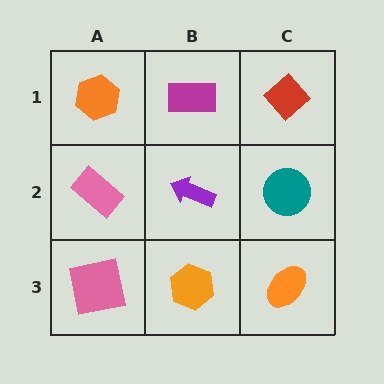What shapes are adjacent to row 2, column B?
A magenta rectangle (row 1, column B), an orange hexagon (row 3, column B), a pink rectangle (row 2, column A), a teal circle (row 2, column C).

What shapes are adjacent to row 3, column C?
A teal circle (row 2, column C), an orange hexagon (row 3, column B).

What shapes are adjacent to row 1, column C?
A teal circle (row 2, column C), a magenta rectangle (row 1, column B).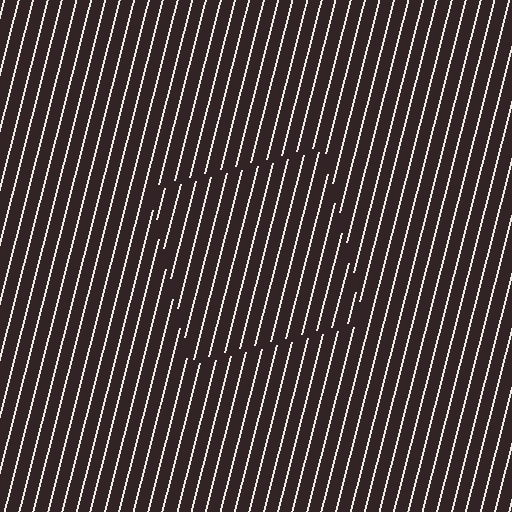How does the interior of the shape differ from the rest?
The interior of the shape contains the same grating, shifted by half a period — the contour is defined by the phase discontinuity where line-ends from the inner and outer gratings abut.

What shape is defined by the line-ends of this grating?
An illusory square. The interior of the shape contains the same grating, shifted by half a period — the contour is defined by the phase discontinuity where line-ends from the inner and outer gratings abut.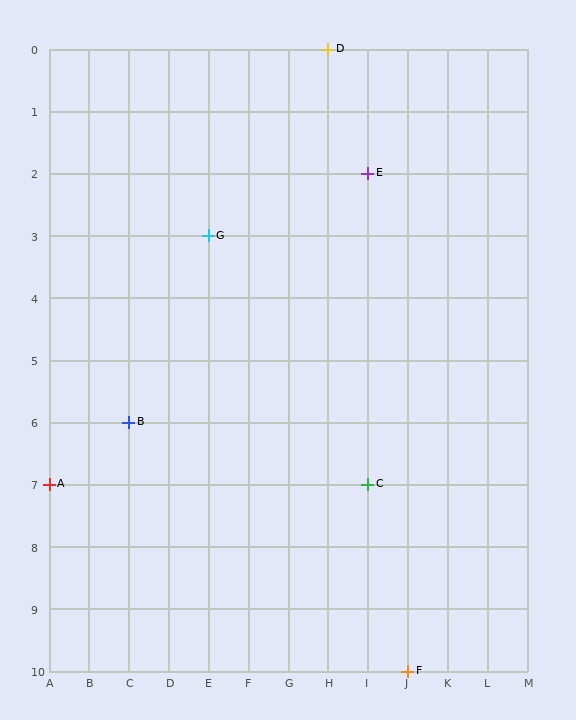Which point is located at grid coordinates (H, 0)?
Point D is at (H, 0).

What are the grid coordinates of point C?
Point C is at grid coordinates (I, 7).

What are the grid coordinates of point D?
Point D is at grid coordinates (H, 0).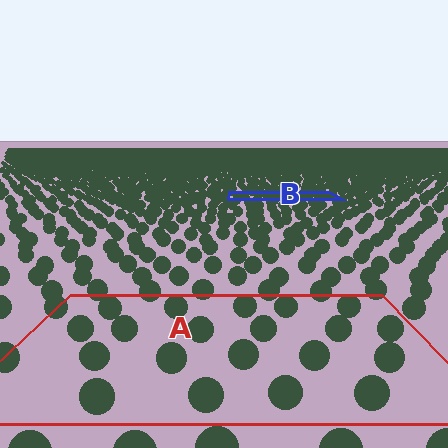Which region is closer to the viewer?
Region A is closer. The texture elements there are larger and more spread out.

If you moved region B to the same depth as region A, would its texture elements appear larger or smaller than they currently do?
They would appear larger. At a closer depth, the same texture elements are projected at a bigger on-screen size.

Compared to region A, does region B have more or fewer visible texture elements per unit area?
Region B has more texture elements per unit area — they are packed more densely because it is farther away.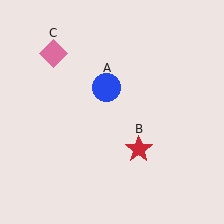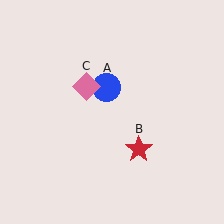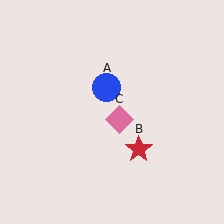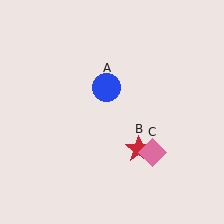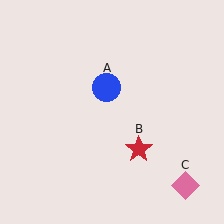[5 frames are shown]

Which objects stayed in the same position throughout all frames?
Blue circle (object A) and red star (object B) remained stationary.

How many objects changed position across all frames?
1 object changed position: pink diamond (object C).